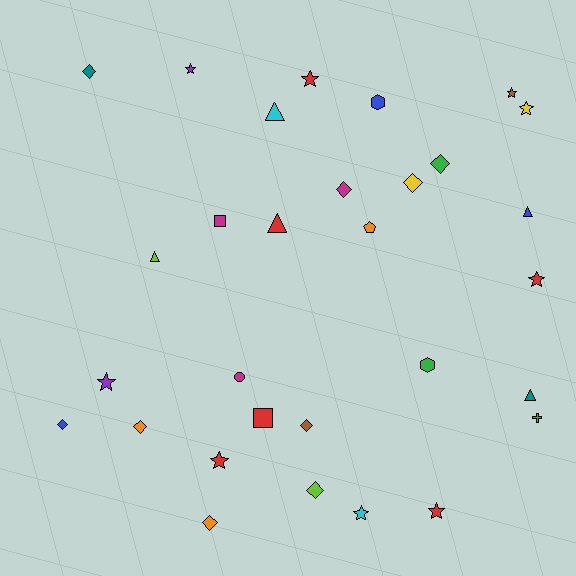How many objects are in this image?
There are 30 objects.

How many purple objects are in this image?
There are 2 purple objects.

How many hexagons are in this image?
There are 2 hexagons.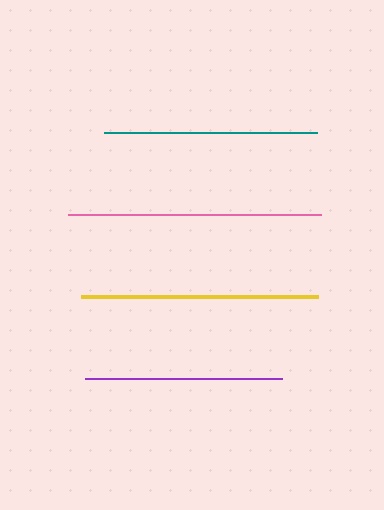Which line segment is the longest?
The pink line is the longest at approximately 253 pixels.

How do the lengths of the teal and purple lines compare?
The teal and purple lines are approximately the same length.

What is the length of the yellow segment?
The yellow segment is approximately 237 pixels long.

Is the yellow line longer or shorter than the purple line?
The yellow line is longer than the purple line.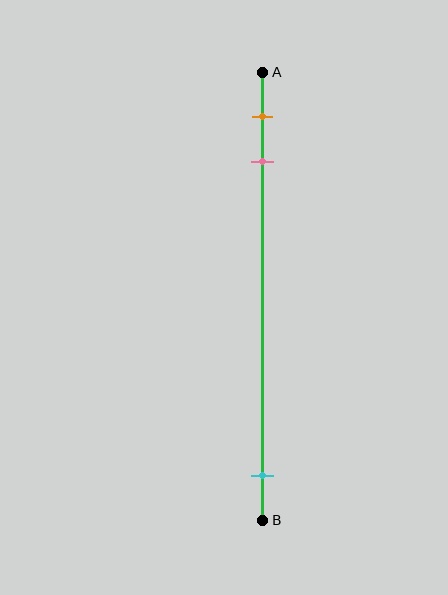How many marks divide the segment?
There are 3 marks dividing the segment.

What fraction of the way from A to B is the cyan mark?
The cyan mark is approximately 90% (0.9) of the way from A to B.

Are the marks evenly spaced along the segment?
No, the marks are not evenly spaced.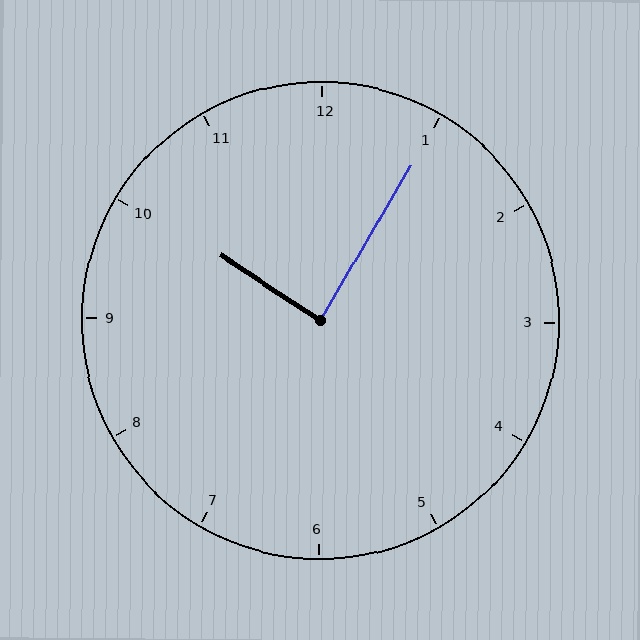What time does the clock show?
10:05.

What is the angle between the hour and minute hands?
Approximately 88 degrees.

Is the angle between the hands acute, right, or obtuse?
It is right.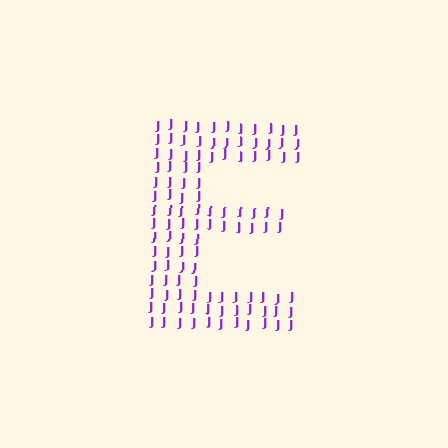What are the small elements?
The small elements are letter J's.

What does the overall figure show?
The overall figure shows the letter E.